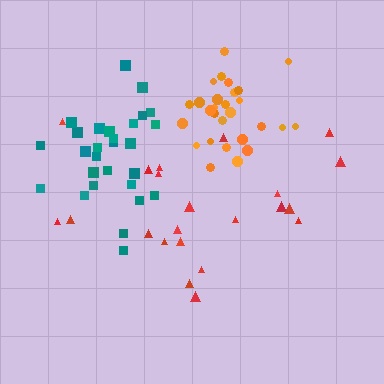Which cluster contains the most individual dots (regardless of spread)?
Teal (28).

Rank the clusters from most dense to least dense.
orange, teal, red.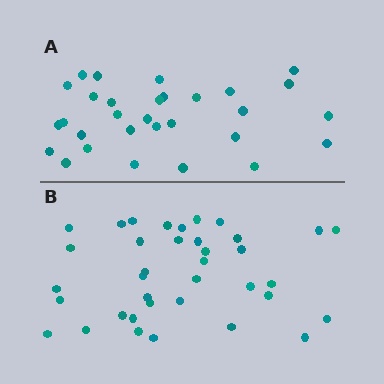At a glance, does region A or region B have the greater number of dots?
Region B (the bottom region) has more dots.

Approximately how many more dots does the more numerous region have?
Region B has roughly 8 or so more dots than region A.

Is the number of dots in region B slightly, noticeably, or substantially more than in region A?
Region B has only slightly more — the two regions are fairly close. The ratio is roughly 1.2 to 1.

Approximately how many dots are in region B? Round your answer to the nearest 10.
About 40 dots. (The exact count is 37, which rounds to 40.)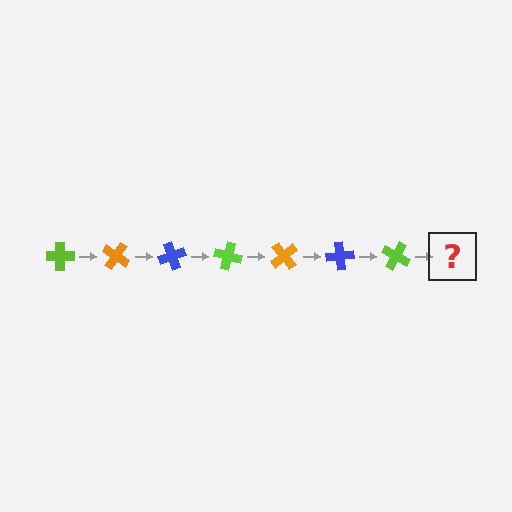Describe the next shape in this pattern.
It should be an orange cross, rotated 245 degrees from the start.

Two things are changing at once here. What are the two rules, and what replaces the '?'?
The two rules are that it rotates 35 degrees each step and the color cycles through lime, orange, and blue. The '?' should be an orange cross, rotated 245 degrees from the start.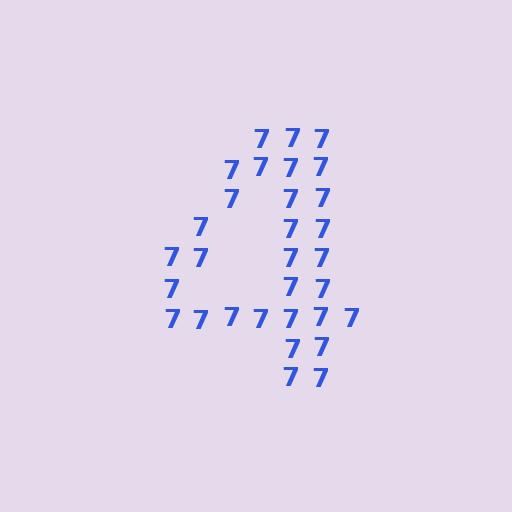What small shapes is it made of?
It is made of small digit 7's.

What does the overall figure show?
The overall figure shows the digit 4.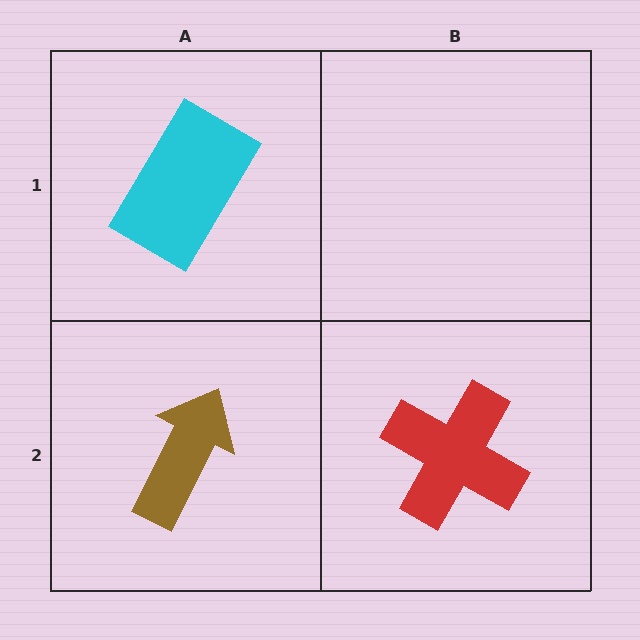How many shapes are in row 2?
2 shapes.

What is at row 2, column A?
A brown arrow.